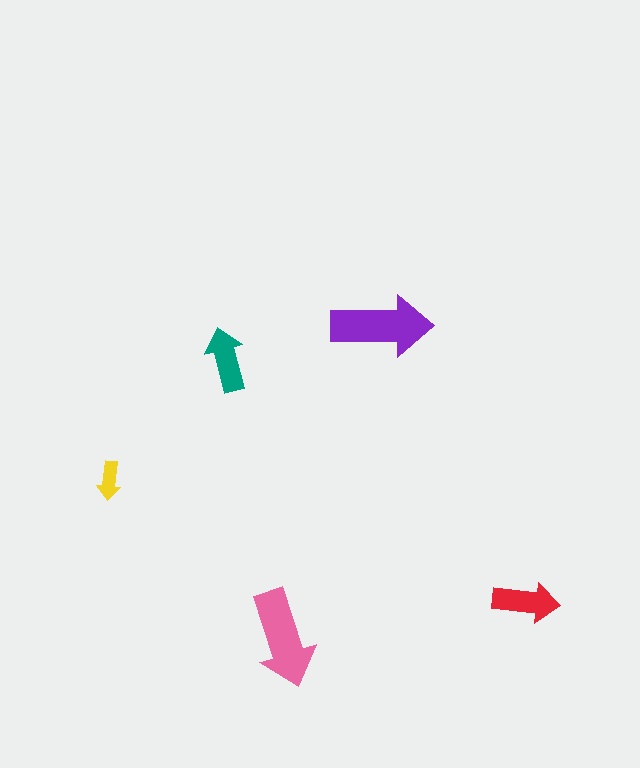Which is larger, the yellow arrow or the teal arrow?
The teal one.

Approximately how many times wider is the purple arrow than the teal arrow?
About 1.5 times wider.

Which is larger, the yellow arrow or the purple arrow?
The purple one.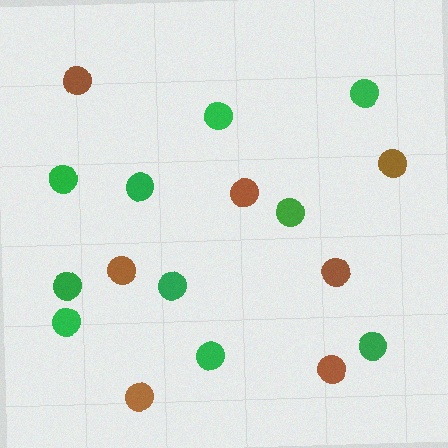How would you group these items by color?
There are 2 groups: one group of green circles (10) and one group of brown circles (7).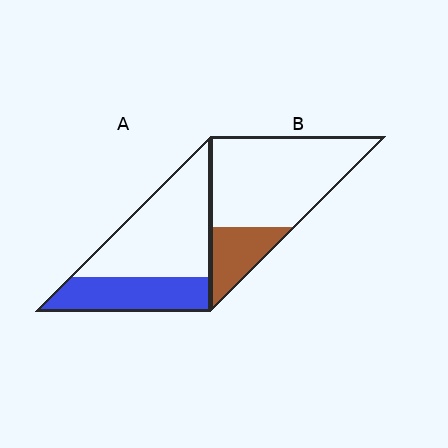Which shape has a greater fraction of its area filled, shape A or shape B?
Shape A.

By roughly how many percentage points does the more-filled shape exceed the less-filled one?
By roughly 10 percentage points (A over B).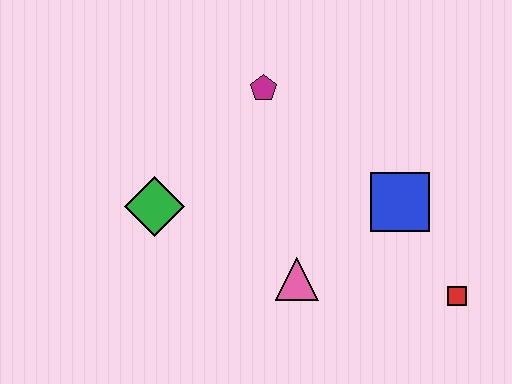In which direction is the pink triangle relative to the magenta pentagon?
The pink triangle is below the magenta pentagon.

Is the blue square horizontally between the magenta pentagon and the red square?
Yes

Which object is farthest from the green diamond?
The red square is farthest from the green diamond.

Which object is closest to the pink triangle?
The blue square is closest to the pink triangle.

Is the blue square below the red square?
No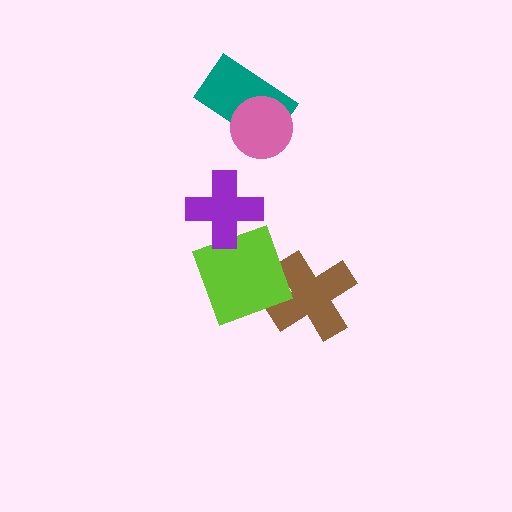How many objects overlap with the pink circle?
1 object overlaps with the pink circle.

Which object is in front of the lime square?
The purple cross is in front of the lime square.